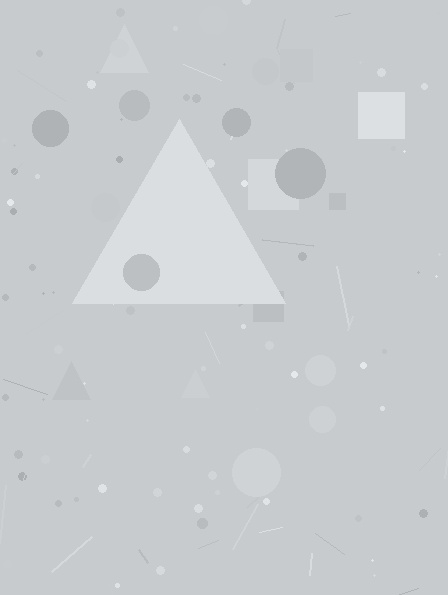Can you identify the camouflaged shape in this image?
The camouflaged shape is a triangle.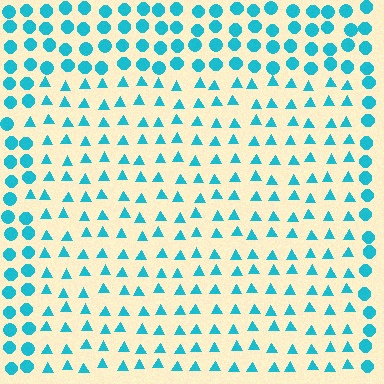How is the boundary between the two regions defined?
The boundary is defined by a change in element shape: triangles inside vs. circles outside. All elements share the same color and spacing.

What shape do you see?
I see a rectangle.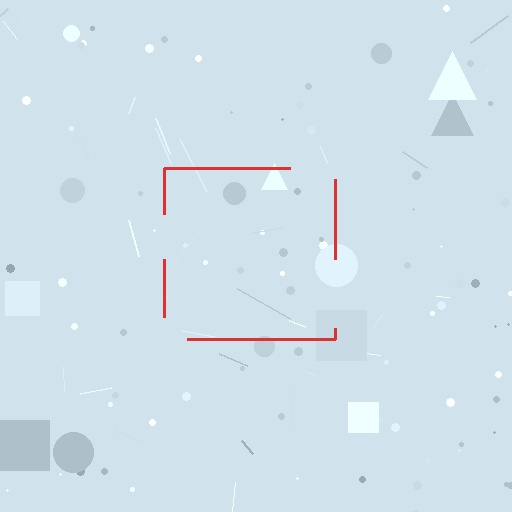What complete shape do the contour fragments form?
The contour fragments form a square.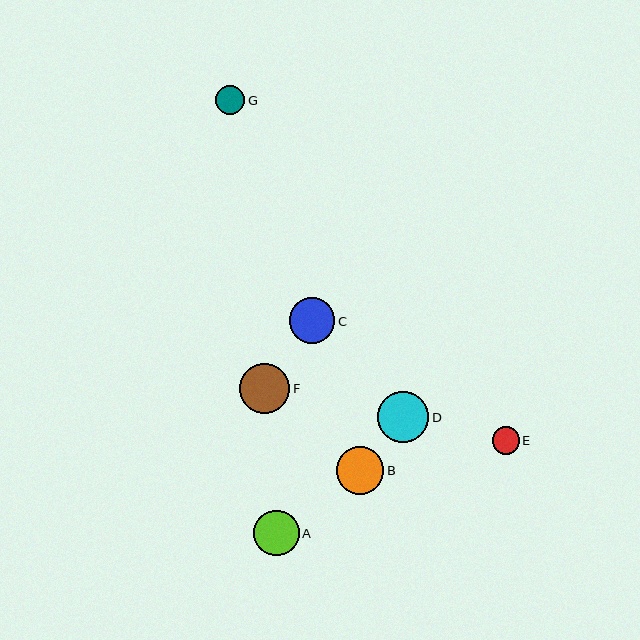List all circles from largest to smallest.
From largest to smallest: D, F, B, C, A, G, E.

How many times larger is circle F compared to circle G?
Circle F is approximately 1.8 times the size of circle G.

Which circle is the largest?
Circle D is the largest with a size of approximately 51 pixels.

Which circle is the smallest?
Circle E is the smallest with a size of approximately 27 pixels.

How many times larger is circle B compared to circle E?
Circle B is approximately 1.8 times the size of circle E.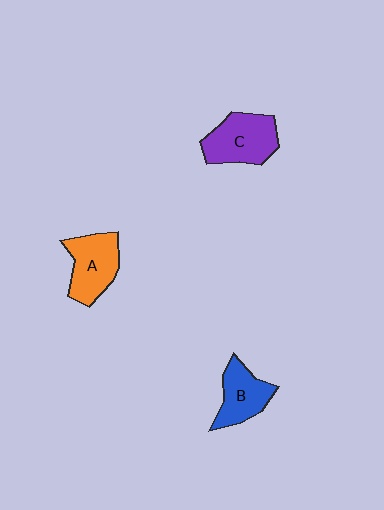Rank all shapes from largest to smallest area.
From largest to smallest: C (purple), A (orange), B (blue).